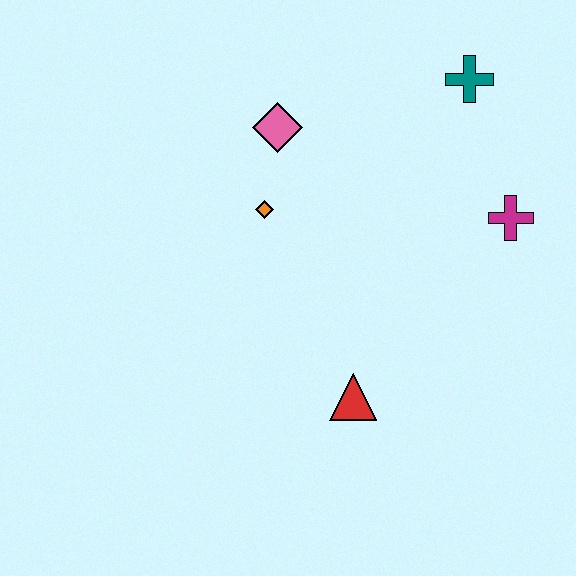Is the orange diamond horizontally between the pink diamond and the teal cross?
No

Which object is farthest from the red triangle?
The teal cross is farthest from the red triangle.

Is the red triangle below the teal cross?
Yes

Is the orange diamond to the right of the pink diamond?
No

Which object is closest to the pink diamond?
The orange diamond is closest to the pink diamond.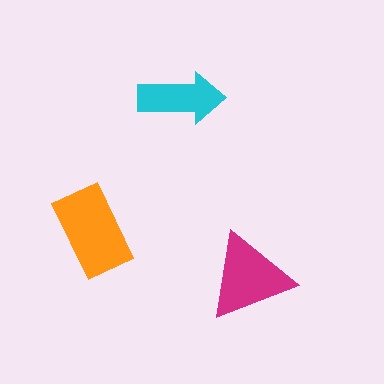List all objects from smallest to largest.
The cyan arrow, the magenta triangle, the orange rectangle.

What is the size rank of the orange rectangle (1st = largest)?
1st.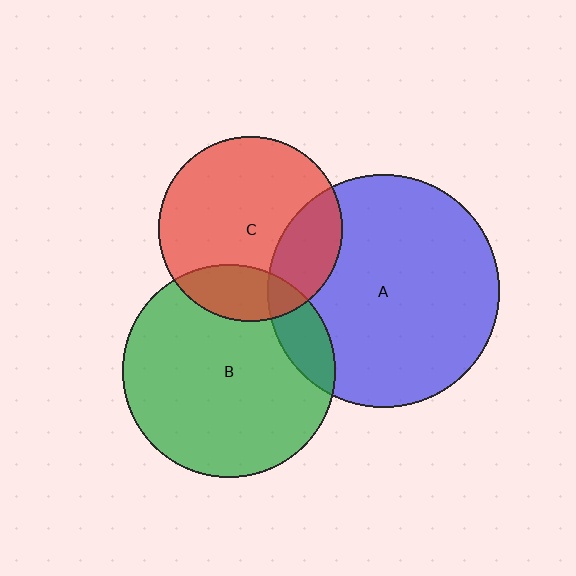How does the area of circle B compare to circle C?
Approximately 1.3 times.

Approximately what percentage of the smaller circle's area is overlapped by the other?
Approximately 20%.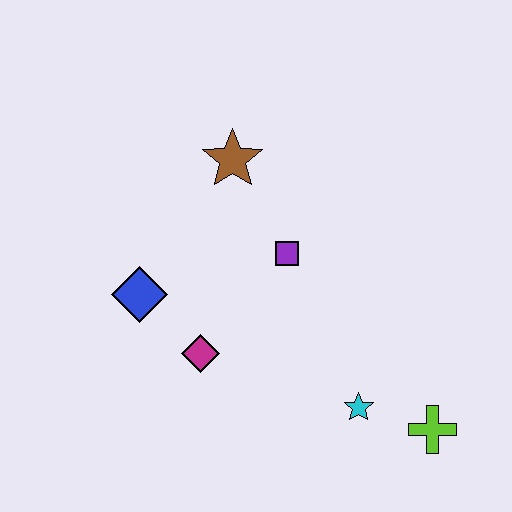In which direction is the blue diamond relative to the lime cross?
The blue diamond is to the left of the lime cross.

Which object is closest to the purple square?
The brown star is closest to the purple square.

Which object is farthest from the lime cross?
The brown star is farthest from the lime cross.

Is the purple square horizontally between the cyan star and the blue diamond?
Yes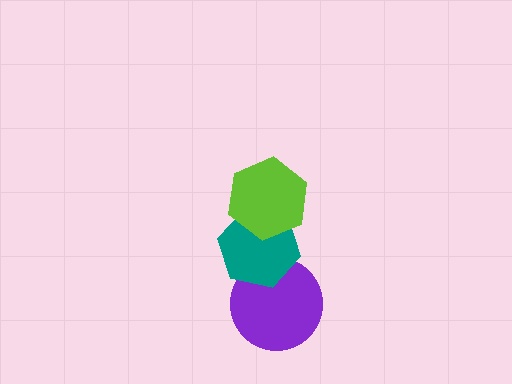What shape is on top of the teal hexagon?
The lime hexagon is on top of the teal hexagon.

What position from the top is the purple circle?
The purple circle is 3rd from the top.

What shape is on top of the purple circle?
The teal hexagon is on top of the purple circle.